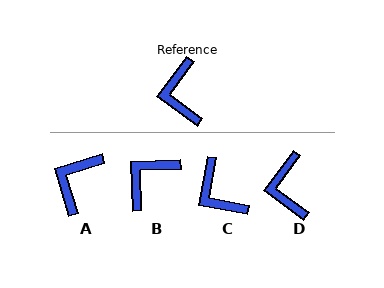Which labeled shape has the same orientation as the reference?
D.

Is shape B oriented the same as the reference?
No, it is off by about 52 degrees.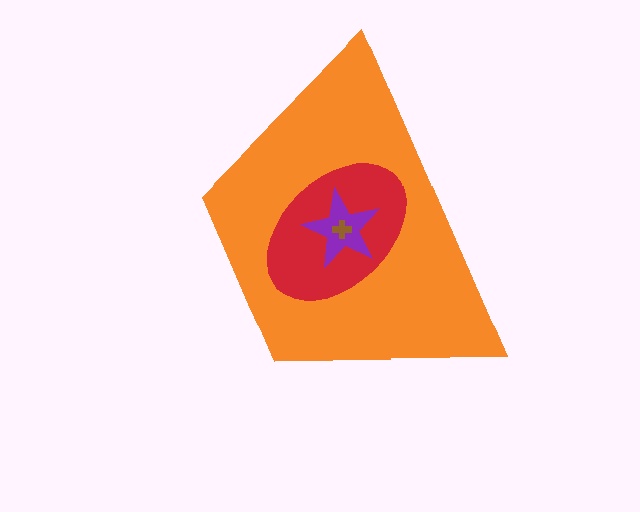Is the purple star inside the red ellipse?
Yes.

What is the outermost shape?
The orange trapezoid.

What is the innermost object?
The brown cross.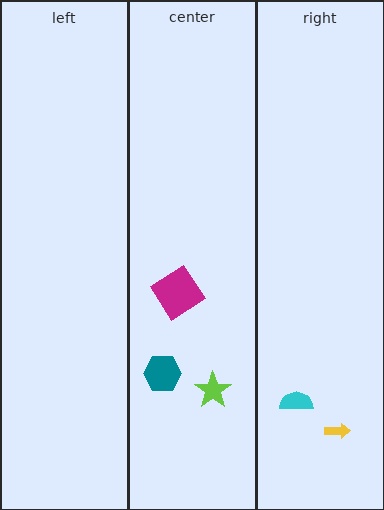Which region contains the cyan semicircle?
The right region.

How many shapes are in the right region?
2.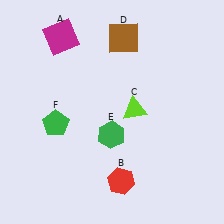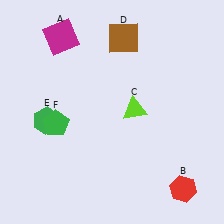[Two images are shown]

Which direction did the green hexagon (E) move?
The green hexagon (E) moved left.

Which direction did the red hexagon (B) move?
The red hexagon (B) moved right.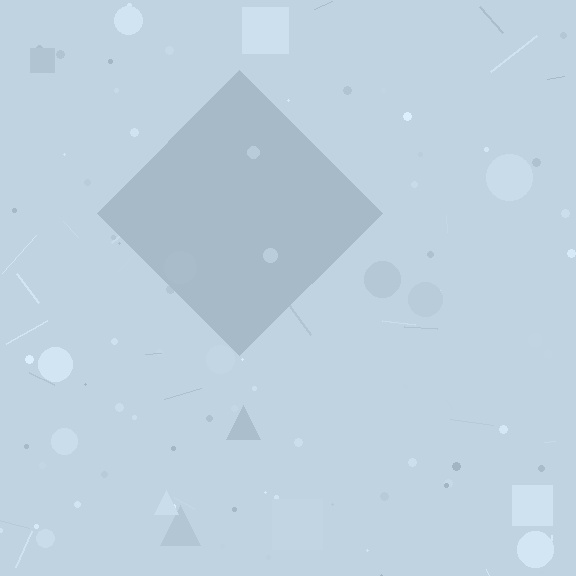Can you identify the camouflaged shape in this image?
The camouflaged shape is a diamond.